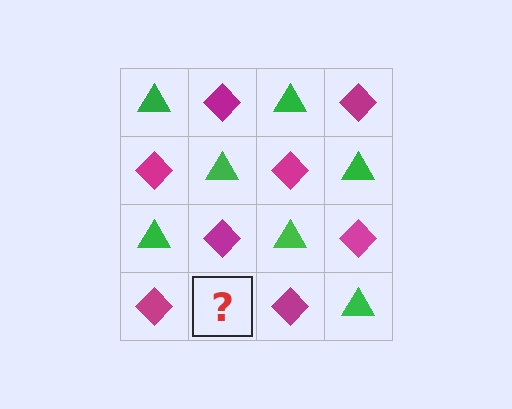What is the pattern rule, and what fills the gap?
The rule is that it alternates green triangle and magenta diamond in a checkerboard pattern. The gap should be filled with a green triangle.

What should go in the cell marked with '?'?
The missing cell should contain a green triangle.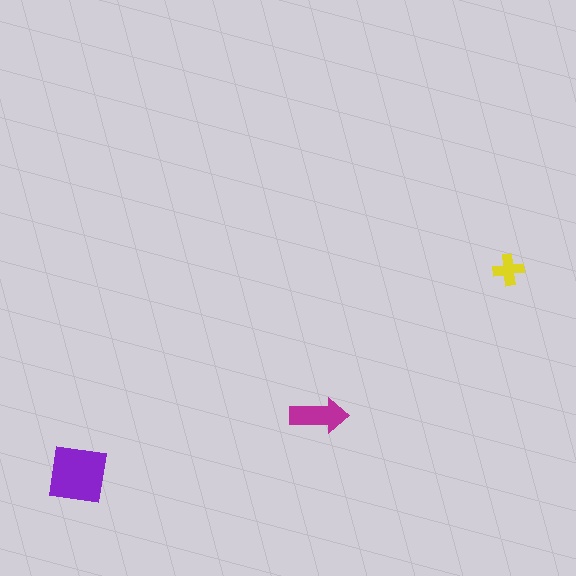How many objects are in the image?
There are 3 objects in the image.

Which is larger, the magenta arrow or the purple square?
The purple square.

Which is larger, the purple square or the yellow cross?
The purple square.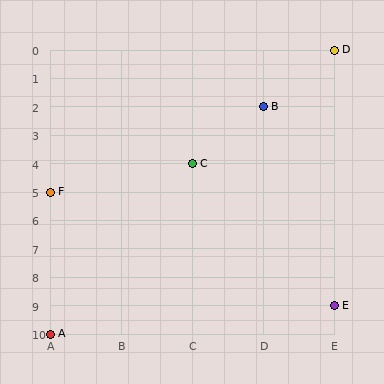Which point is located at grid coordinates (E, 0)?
Point D is at (E, 0).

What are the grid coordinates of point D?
Point D is at grid coordinates (E, 0).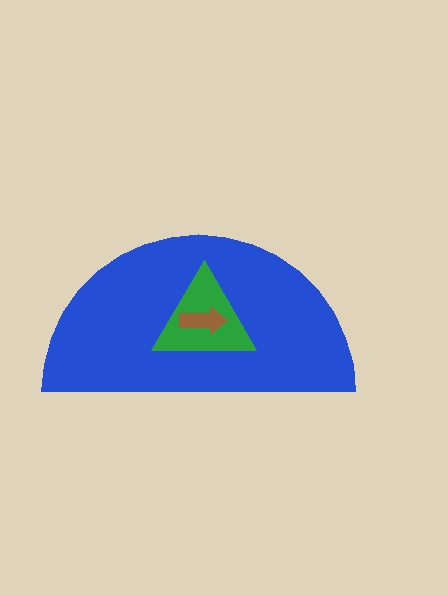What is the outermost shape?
The blue semicircle.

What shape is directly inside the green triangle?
The brown arrow.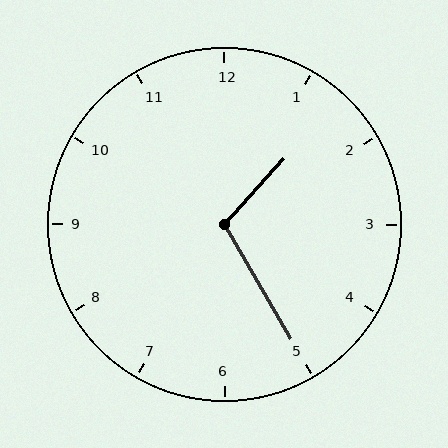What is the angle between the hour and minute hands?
Approximately 108 degrees.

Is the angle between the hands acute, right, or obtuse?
It is obtuse.